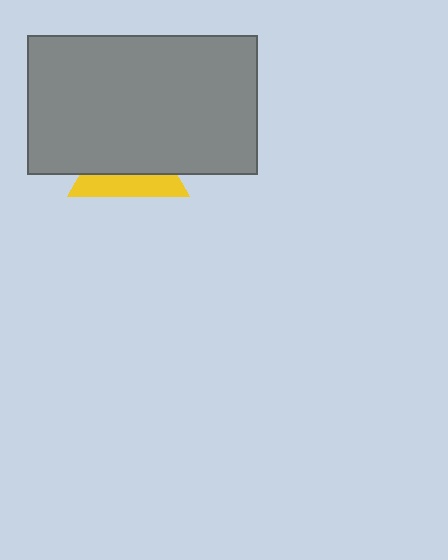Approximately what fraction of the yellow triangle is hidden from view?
Roughly 63% of the yellow triangle is hidden behind the gray rectangle.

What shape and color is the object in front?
The object in front is a gray rectangle.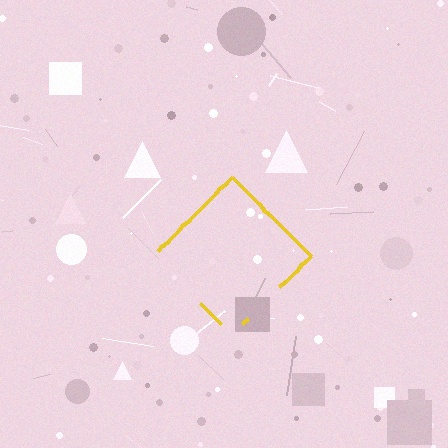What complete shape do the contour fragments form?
The contour fragments form a diamond.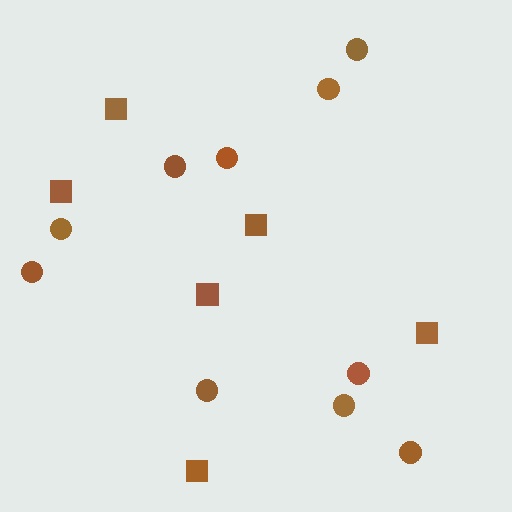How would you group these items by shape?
There are 2 groups: one group of circles (10) and one group of squares (6).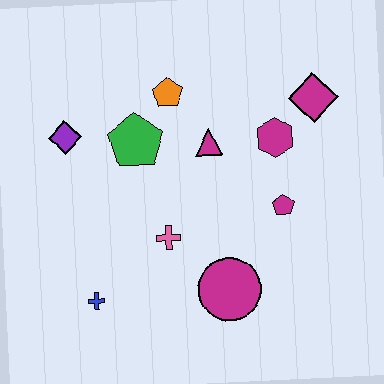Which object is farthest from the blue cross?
The magenta diamond is farthest from the blue cross.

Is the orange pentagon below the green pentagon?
No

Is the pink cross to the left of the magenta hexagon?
Yes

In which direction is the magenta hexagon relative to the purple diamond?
The magenta hexagon is to the right of the purple diamond.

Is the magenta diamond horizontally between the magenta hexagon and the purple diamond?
No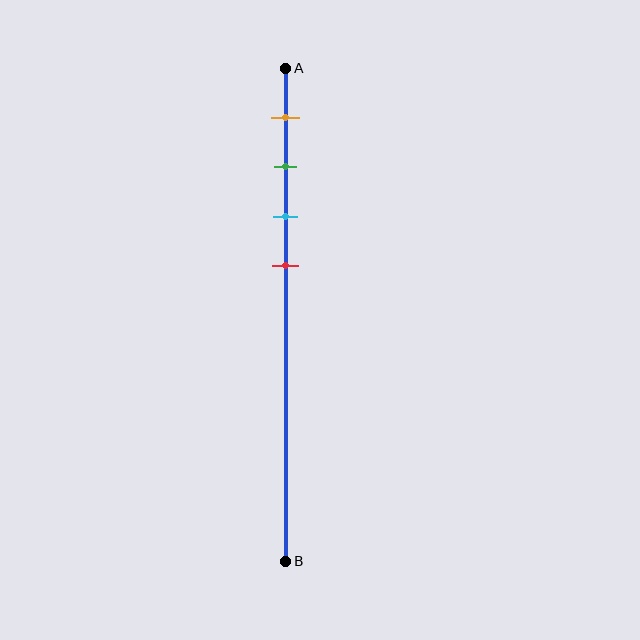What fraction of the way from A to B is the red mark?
The red mark is approximately 40% (0.4) of the way from A to B.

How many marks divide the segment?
There are 4 marks dividing the segment.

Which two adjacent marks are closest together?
The green and cyan marks are the closest adjacent pair.